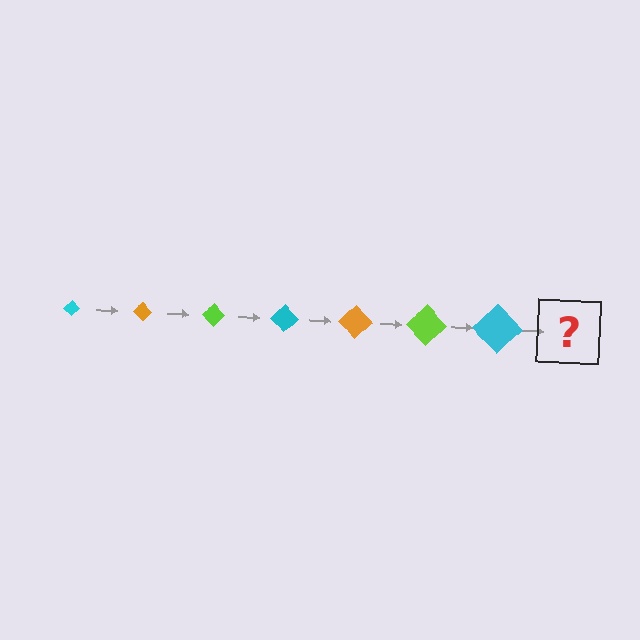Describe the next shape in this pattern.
It should be an orange diamond, larger than the previous one.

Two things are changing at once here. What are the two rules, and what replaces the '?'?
The two rules are that the diamond grows larger each step and the color cycles through cyan, orange, and lime. The '?' should be an orange diamond, larger than the previous one.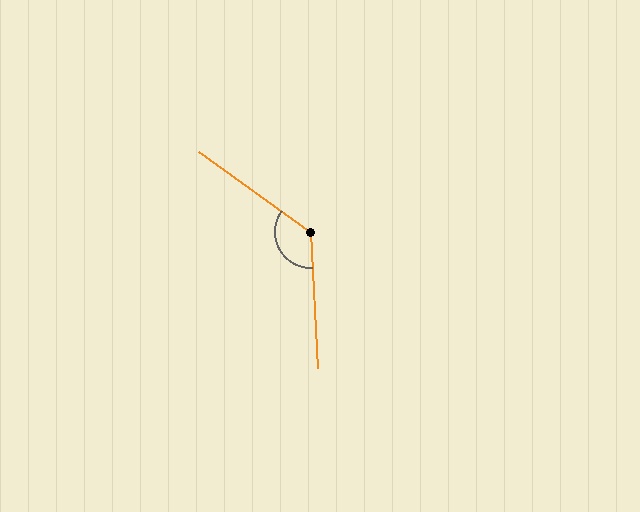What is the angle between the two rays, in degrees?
Approximately 128 degrees.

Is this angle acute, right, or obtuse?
It is obtuse.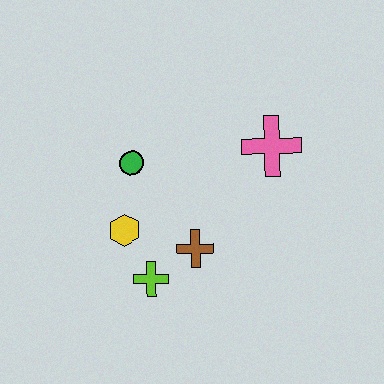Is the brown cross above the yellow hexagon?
No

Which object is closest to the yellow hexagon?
The lime cross is closest to the yellow hexagon.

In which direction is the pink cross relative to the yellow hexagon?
The pink cross is to the right of the yellow hexagon.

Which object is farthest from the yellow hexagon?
The pink cross is farthest from the yellow hexagon.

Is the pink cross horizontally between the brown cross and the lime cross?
No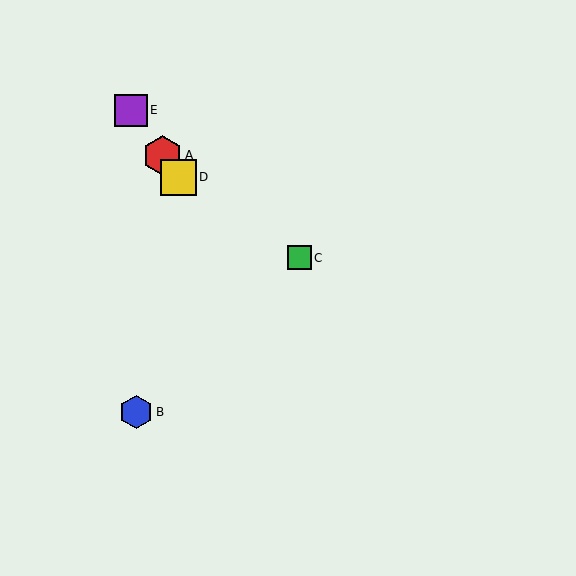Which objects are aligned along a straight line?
Objects A, D, E are aligned along a straight line.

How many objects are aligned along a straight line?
3 objects (A, D, E) are aligned along a straight line.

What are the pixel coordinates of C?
Object C is at (300, 258).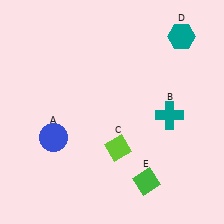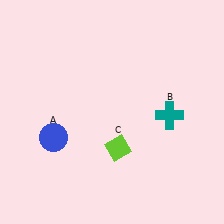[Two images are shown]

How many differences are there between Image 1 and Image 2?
There are 2 differences between the two images.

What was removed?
The teal hexagon (D), the green diamond (E) were removed in Image 2.